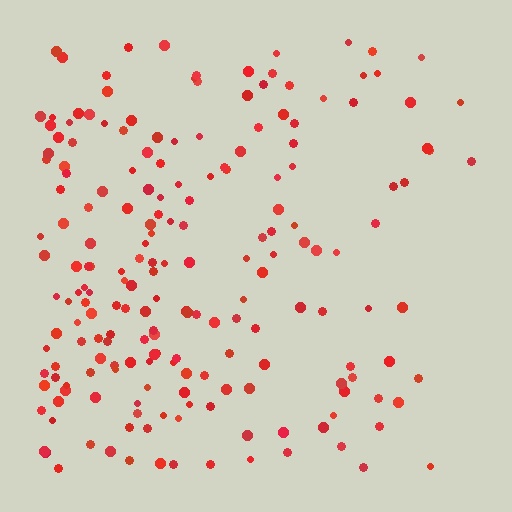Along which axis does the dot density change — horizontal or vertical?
Horizontal.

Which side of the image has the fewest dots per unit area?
The right.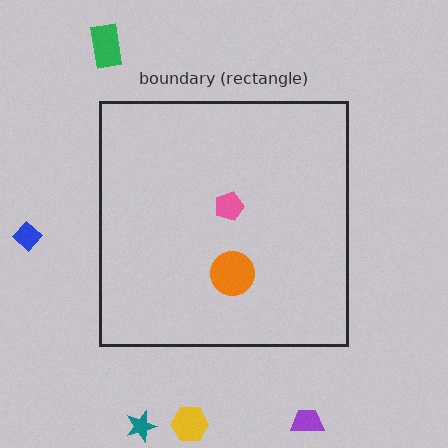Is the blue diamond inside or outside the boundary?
Outside.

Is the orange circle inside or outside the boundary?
Inside.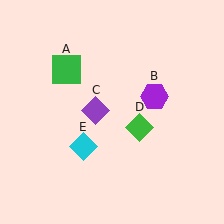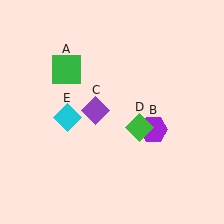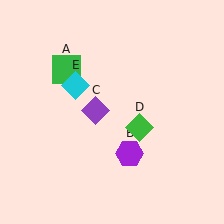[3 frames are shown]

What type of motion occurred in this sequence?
The purple hexagon (object B), cyan diamond (object E) rotated clockwise around the center of the scene.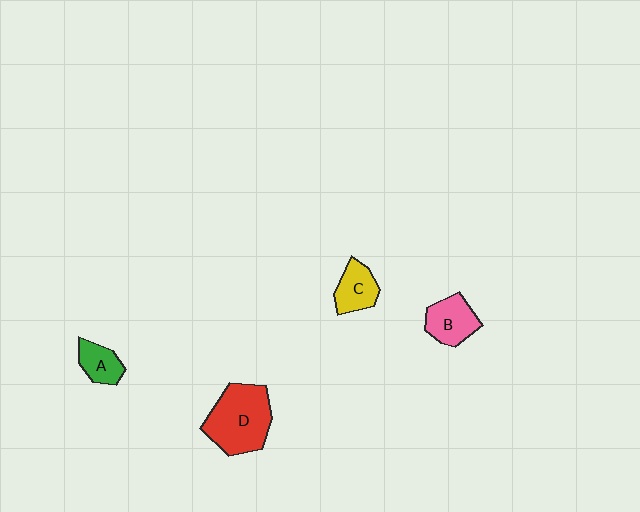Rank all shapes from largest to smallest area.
From largest to smallest: D (red), B (pink), C (yellow), A (green).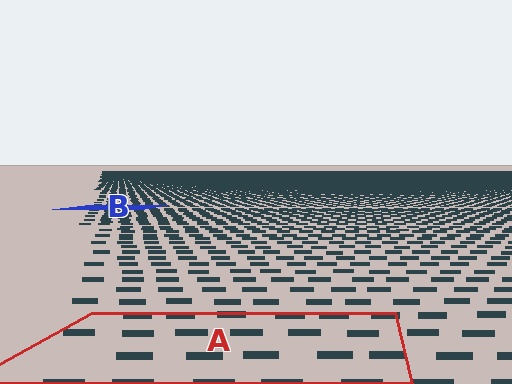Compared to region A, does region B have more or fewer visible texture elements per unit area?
Region B has more texture elements per unit area — they are packed more densely because it is farther away.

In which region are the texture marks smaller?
The texture marks are smaller in region B, because it is farther away.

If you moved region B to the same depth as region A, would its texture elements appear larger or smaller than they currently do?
They would appear larger. At a closer depth, the same texture elements are projected at a bigger on-screen size.